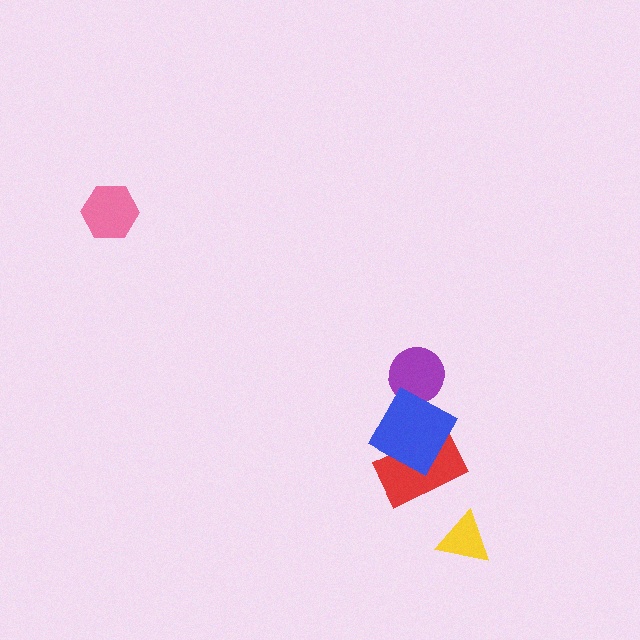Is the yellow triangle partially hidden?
No, no other shape covers it.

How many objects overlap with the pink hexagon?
0 objects overlap with the pink hexagon.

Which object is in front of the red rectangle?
The blue diamond is in front of the red rectangle.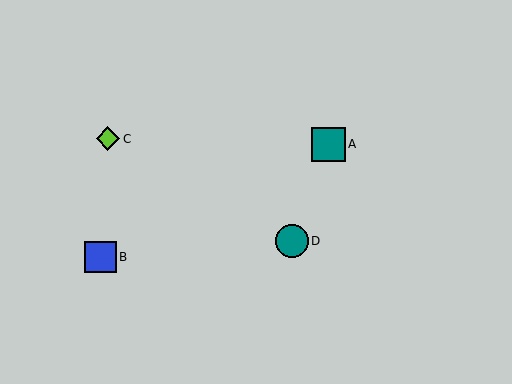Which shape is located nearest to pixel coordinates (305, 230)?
The teal circle (labeled D) at (292, 241) is nearest to that location.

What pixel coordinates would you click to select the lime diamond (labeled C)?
Click at (108, 139) to select the lime diamond C.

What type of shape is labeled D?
Shape D is a teal circle.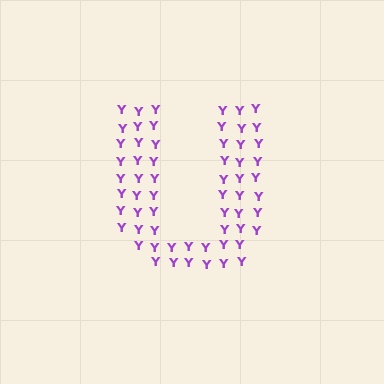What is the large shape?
The large shape is the letter U.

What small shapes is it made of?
It is made of small letter Y's.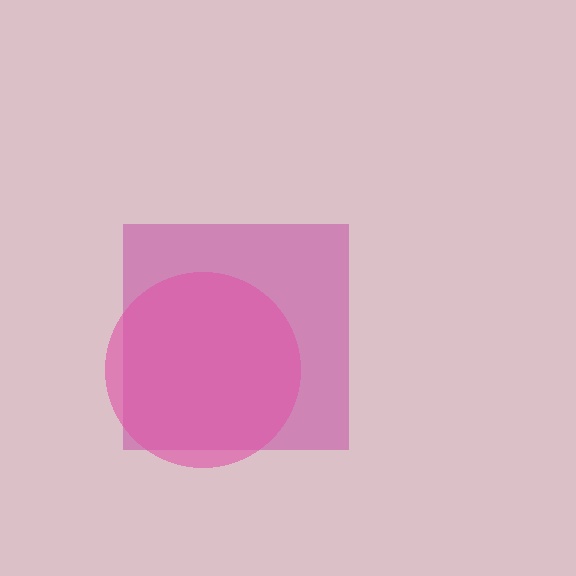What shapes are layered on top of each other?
The layered shapes are: a magenta square, a pink circle.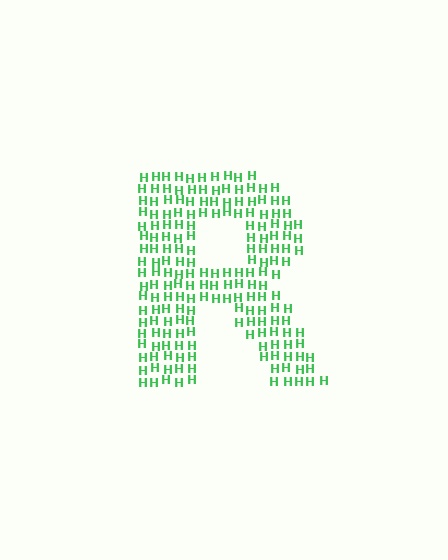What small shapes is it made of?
It is made of small letter H's.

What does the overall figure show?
The overall figure shows the letter R.